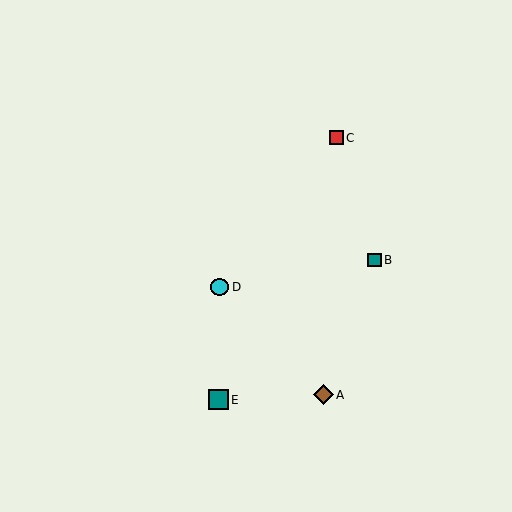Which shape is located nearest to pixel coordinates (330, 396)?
The brown diamond (labeled A) at (323, 395) is nearest to that location.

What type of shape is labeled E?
Shape E is a teal square.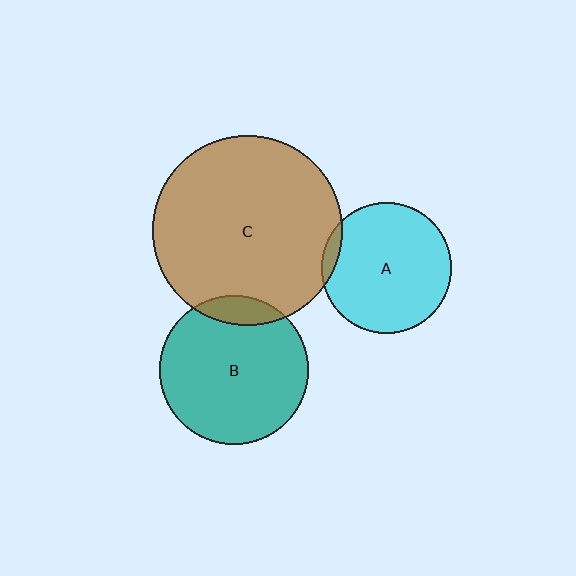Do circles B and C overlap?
Yes.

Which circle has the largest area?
Circle C (brown).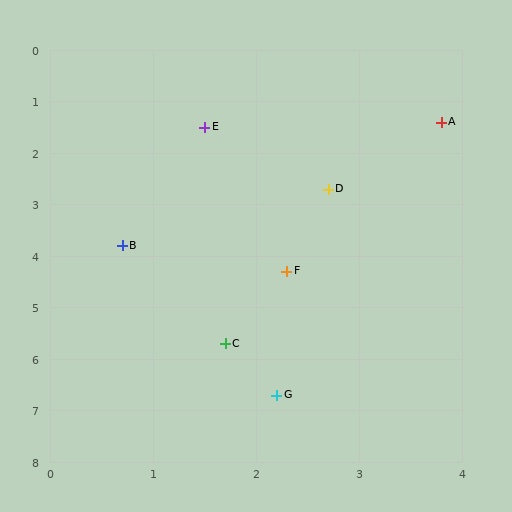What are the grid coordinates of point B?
Point B is at approximately (0.7, 3.8).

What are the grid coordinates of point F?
Point F is at approximately (2.3, 4.3).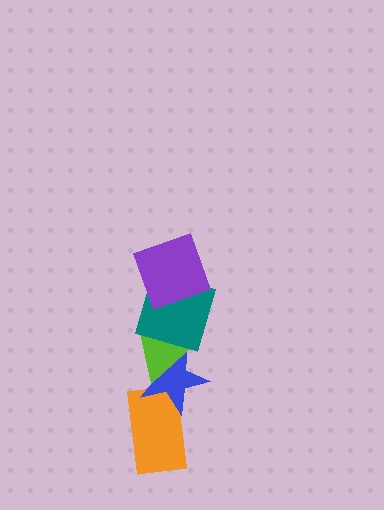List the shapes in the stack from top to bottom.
From top to bottom: the purple square, the teal square, the lime triangle, the blue star, the orange rectangle.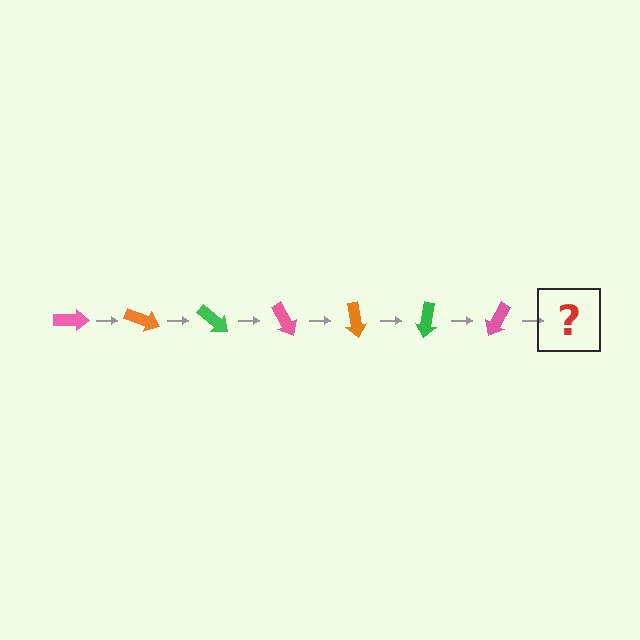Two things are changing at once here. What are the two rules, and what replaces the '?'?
The two rules are that it rotates 20 degrees each step and the color cycles through pink, orange, and green. The '?' should be an orange arrow, rotated 140 degrees from the start.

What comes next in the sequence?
The next element should be an orange arrow, rotated 140 degrees from the start.